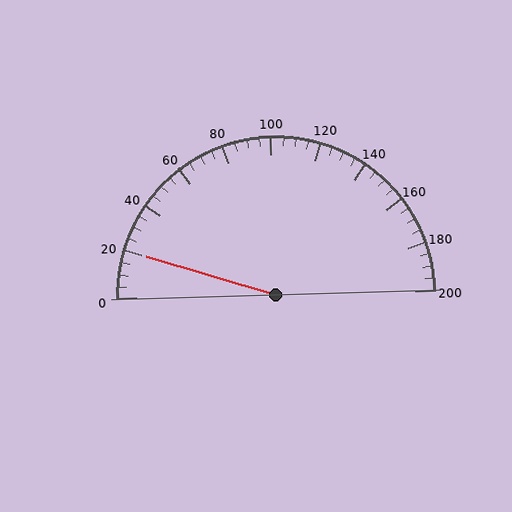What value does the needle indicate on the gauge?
The needle indicates approximately 20.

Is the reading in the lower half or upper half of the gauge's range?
The reading is in the lower half of the range (0 to 200).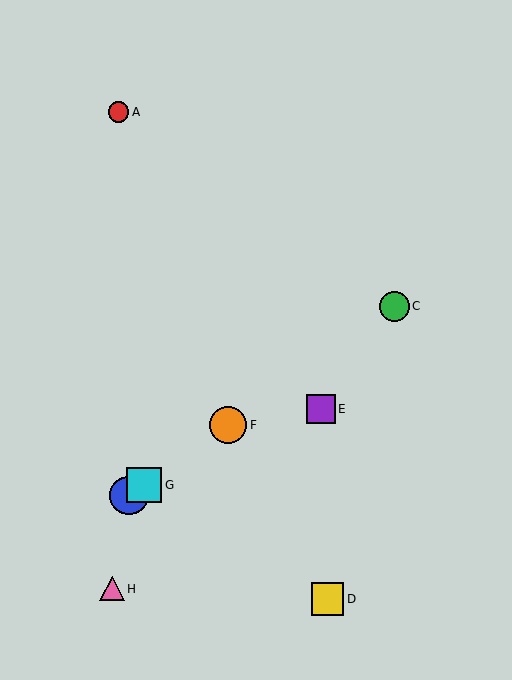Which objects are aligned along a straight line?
Objects B, C, F, G are aligned along a straight line.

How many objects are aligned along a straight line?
4 objects (B, C, F, G) are aligned along a straight line.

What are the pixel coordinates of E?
Object E is at (321, 409).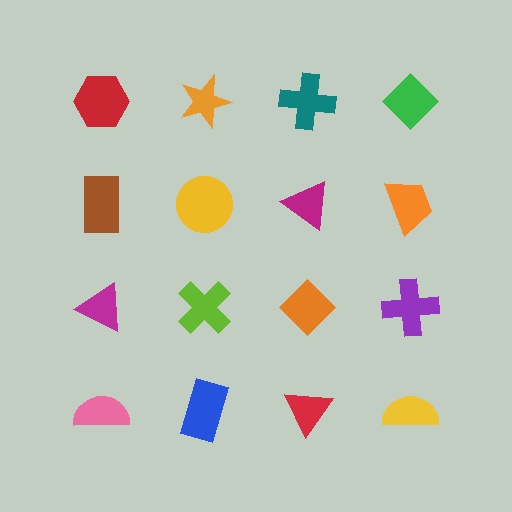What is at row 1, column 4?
A green diamond.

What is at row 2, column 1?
A brown rectangle.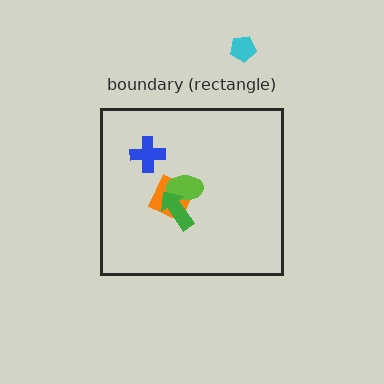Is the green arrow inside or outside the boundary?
Inside.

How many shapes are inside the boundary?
4 inside, 1 outside.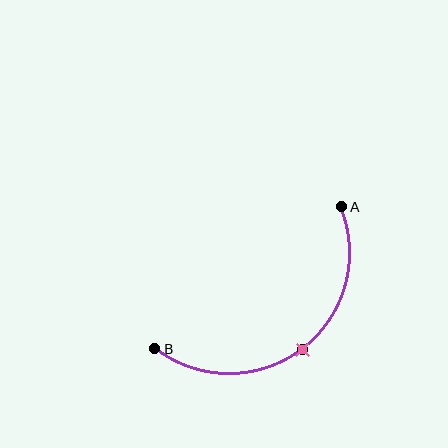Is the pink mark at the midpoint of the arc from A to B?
Yes. The pink mark lies on the arc at equal arc-length from both A and B — it is the arc midpoint.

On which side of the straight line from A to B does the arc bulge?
The arc bulges below and to the right of the straight line connecting A and B.